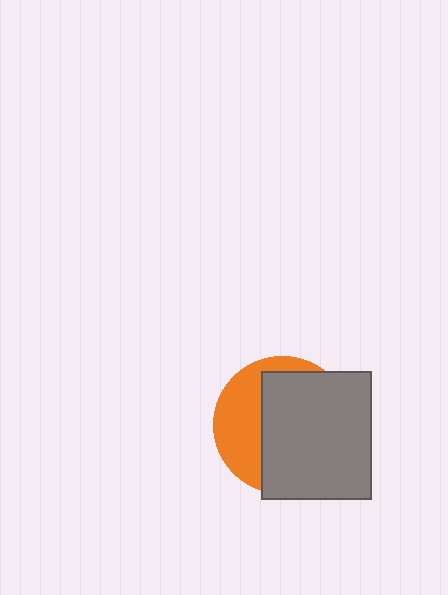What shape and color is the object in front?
The object in front is a gray rectangle.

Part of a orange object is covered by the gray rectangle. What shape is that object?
It is a circle.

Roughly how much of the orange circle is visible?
A small part of it is visible (roughly 36%).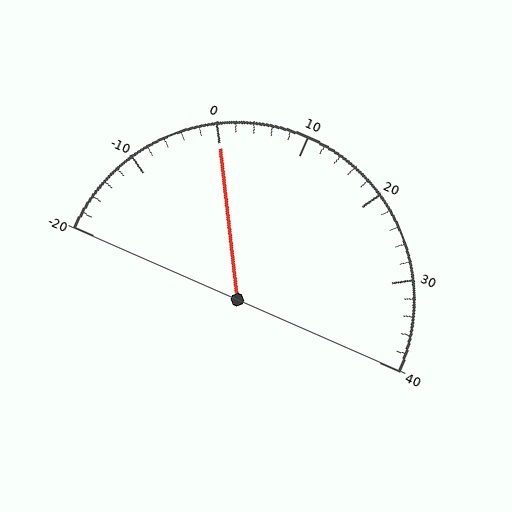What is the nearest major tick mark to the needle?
The nearest major tick mark is 0.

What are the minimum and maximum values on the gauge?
The gauge ranges from -20 to 40.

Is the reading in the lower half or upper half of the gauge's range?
The reading is in the lower half of the range (-20 to 40).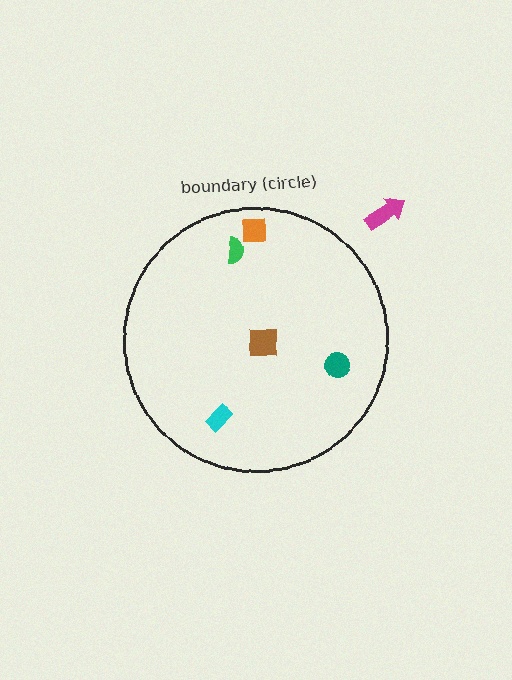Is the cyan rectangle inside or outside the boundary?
Inside.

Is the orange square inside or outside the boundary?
Inside.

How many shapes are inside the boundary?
5 inside, 1 outside.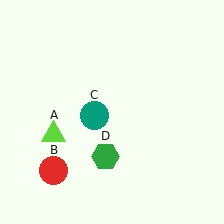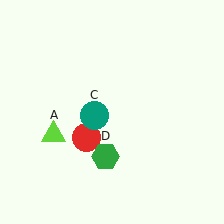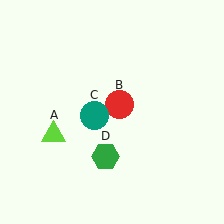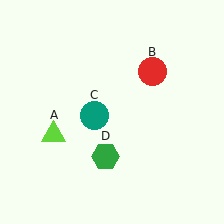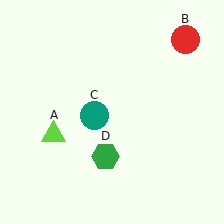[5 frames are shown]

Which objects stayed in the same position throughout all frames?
Lime triangle (object A) and teal circle (object C) and green hexagon (object D) remained stationary.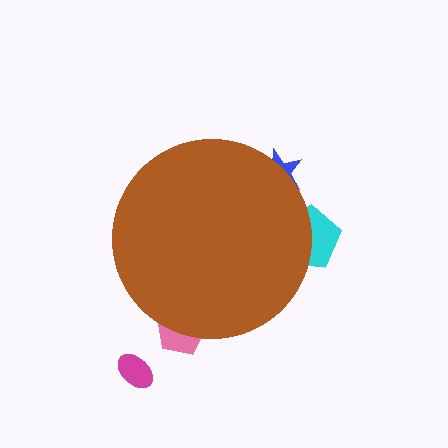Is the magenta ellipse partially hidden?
No, the magenta ellipse is fully visible.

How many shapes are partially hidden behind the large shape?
3 shapes are partially hidden.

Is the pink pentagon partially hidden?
Yes, the pink pentagon is partially hidden behind the brown circle.